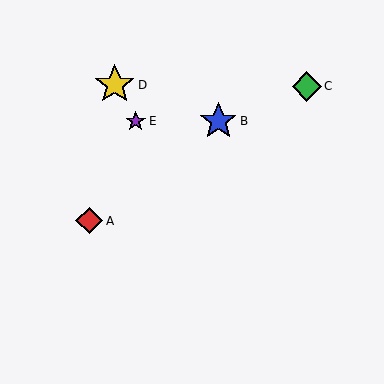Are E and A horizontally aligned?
No, E is at y≈121 and A is at y≈221.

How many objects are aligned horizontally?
2 objects (B, E) are aligned horizontally.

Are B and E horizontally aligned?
Yes, both are at y≈121.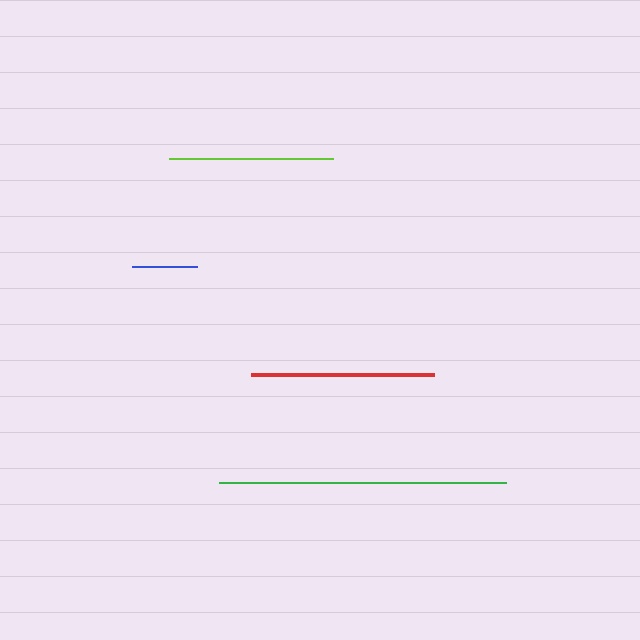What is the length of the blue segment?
The blue segment is approximately 65 pixels long.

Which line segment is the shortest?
The blue line is the shortest at approximately 65 pixels.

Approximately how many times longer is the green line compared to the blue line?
The green line is approximately 4.4 times the length of the blue line.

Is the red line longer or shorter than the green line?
The green line is longer than the red line.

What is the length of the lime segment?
The lime segment is approximately 164 pixels long.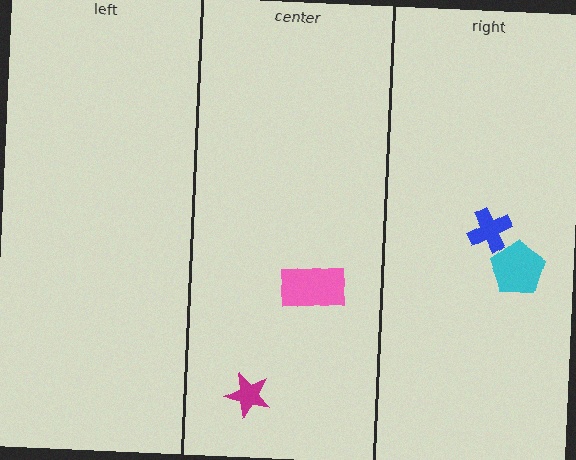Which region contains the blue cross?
The right region.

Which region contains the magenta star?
The center region.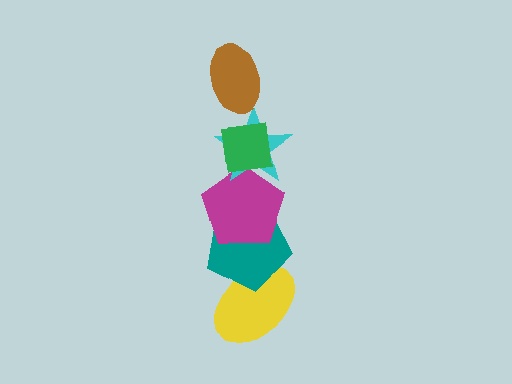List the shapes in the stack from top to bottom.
From top to bottom: the brown ellipse, the green square, the cyan star, the magenta pentagon, the teal pentagon, the yellow ellipse.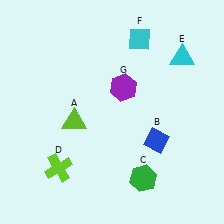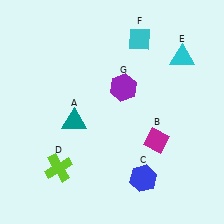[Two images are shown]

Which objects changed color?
A changed from lime to teal. B changed from blue to magenta. C changed from green to blue.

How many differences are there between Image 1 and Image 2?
There are 3 differences between the two images.